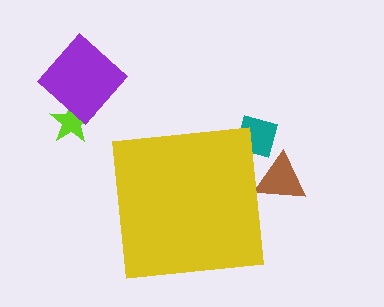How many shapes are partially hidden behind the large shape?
2 shapes are partially hidden.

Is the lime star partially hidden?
No, the lime star is fully visible.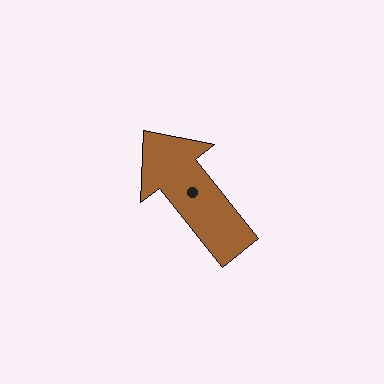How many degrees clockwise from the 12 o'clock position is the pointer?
Approximately 322 degrees.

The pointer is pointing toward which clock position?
Roughly 11 o'clock.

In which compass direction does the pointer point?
Northwest.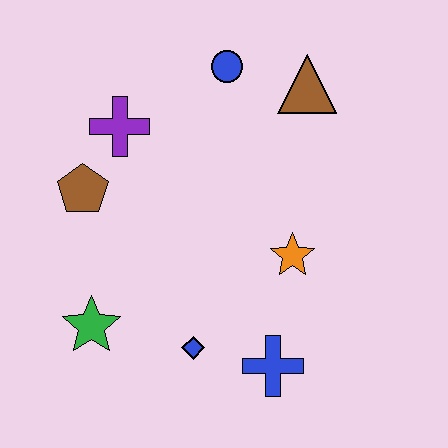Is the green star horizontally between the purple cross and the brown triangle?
No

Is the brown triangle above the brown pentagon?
Yes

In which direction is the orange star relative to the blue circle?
The orange star is below the blue circle.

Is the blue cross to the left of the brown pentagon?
No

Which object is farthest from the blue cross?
The blue circle is farthest from the blue cross.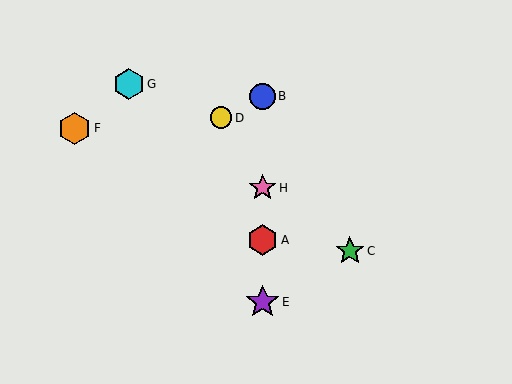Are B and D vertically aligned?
No, B is at x≈263 and D is at x≈221.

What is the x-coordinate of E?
Object E is at x≈263.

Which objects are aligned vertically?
Objects A, B, E, H are aligned vertically.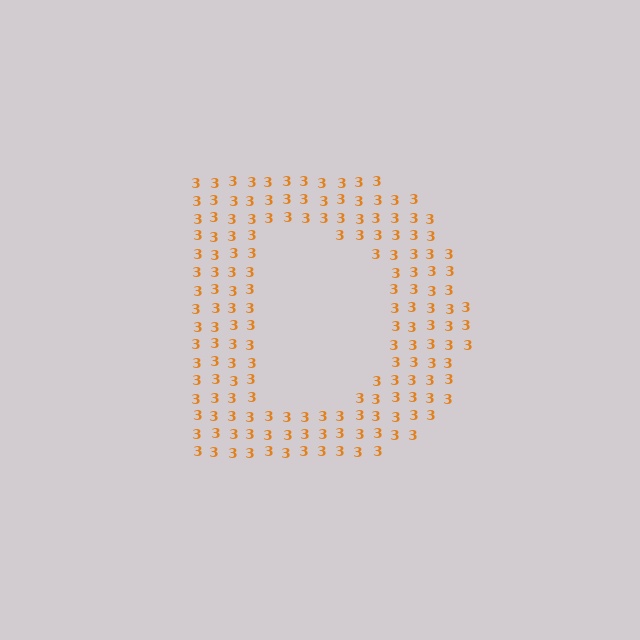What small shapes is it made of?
It is made of small digit 3's.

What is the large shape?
The large shape is the letter D.